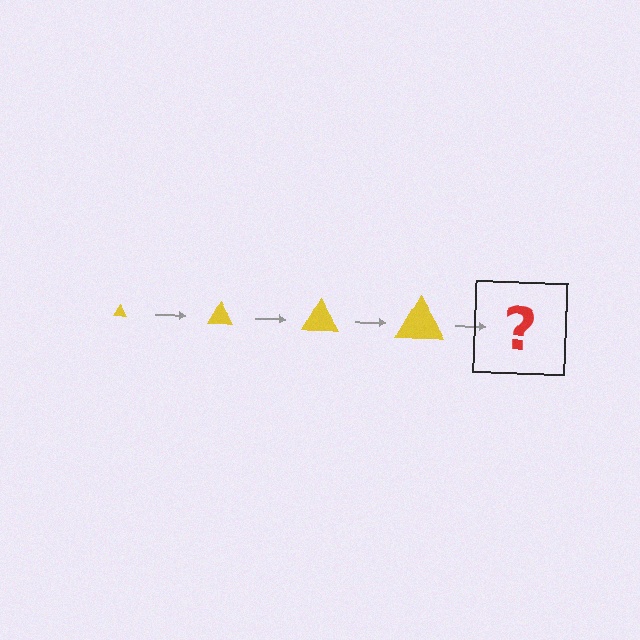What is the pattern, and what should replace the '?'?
The pattern is that the triangle gets progressively larger each step. The '?' should be a yellow triangle, larger than the previous one.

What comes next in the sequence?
The next element should be a yellow triangle, larger than the previous one.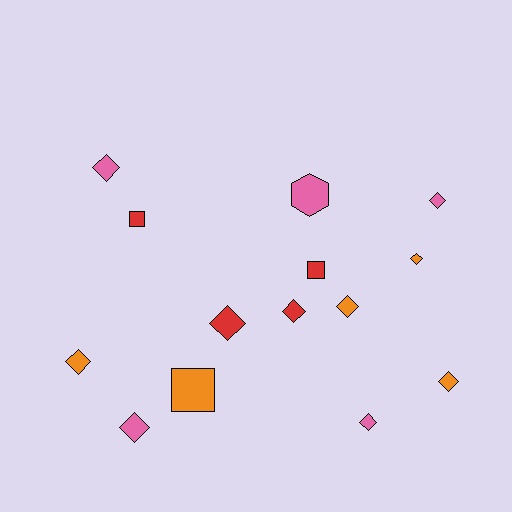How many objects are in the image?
There are 14 objects.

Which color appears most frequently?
Pink, with 5 objects.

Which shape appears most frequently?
Diamond, with 10 objects.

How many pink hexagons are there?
There is 1 pink hexagon.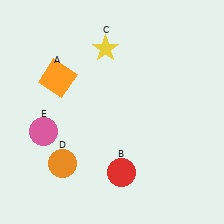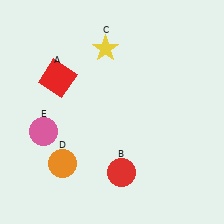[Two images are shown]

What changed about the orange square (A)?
In Image 1, A is orange. In Image 2, it changed to red.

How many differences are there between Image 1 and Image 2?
There is 1 difference between the two images.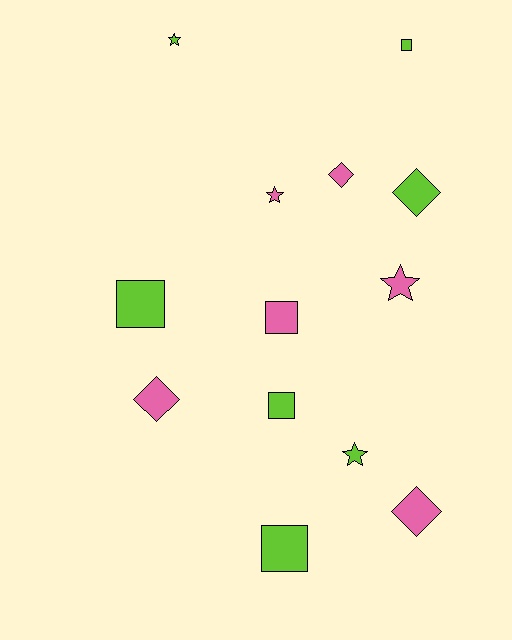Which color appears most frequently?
Lime, with 7 objects.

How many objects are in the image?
There are 13 objects.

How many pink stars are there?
There are 2 pink stars.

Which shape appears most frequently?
Square, with 5 objects.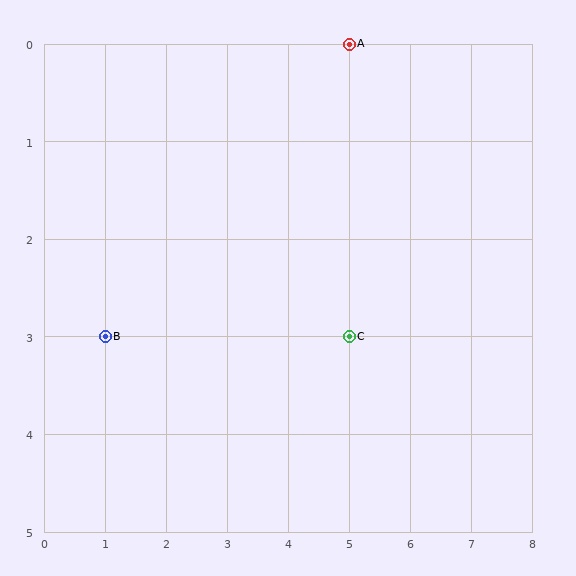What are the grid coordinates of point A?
Point A is at grid coordinates (5, 0).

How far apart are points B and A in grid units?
Points B and A are 4 columns and 3 rows apart (about 5.0 grid units diagonally).